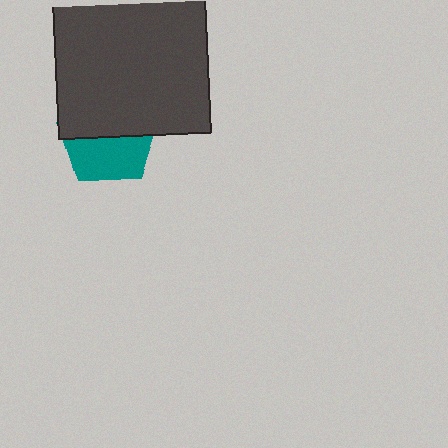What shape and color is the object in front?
The object in front is a dark gray square.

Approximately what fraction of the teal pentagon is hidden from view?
Roughly 53% of the teal pentagon is hidden behind the dark gray square.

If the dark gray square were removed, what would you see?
You would see the complete teal pentagon.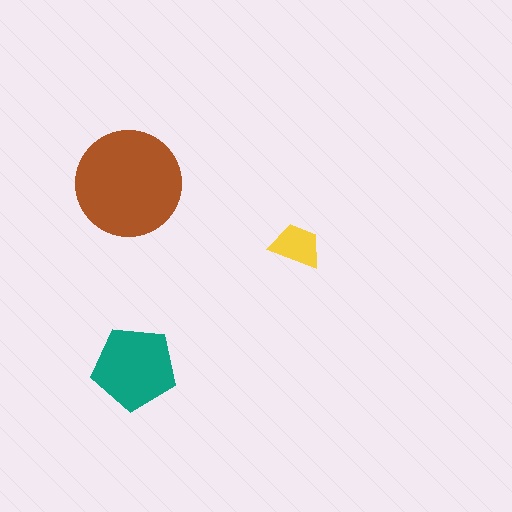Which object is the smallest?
The yellow trapezoid.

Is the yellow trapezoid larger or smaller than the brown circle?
Smaller.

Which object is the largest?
The brown circle.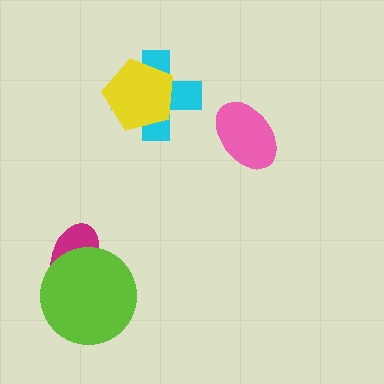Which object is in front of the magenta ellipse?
The lime circle is in front of the magenta ellipse.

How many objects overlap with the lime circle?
1 object overlaps with the lime circle.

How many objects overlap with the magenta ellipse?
1 object overlaps with the magenta ellipse.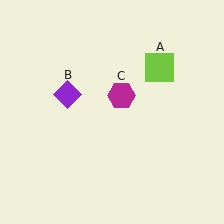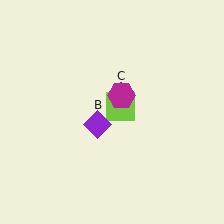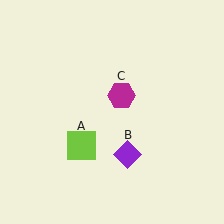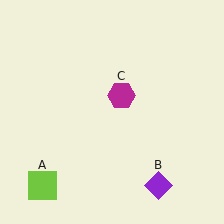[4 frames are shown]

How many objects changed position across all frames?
2 objects changed position: lime square (object A), purple diamond (object B).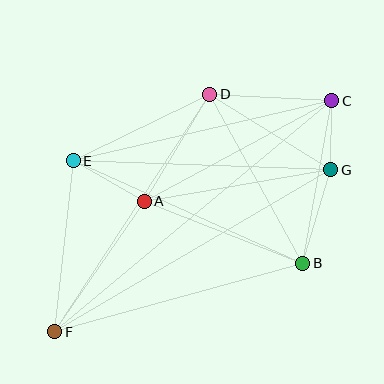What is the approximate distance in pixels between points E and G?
The distance between E and G is approximately 257 pixels.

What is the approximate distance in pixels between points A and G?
The distance between A and G is approximately 189 pixels.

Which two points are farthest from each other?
Points C and F are farthest from each other.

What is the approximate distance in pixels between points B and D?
The distance between B and D is approximately 193 pixels.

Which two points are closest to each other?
Points C and G are closest to each other.